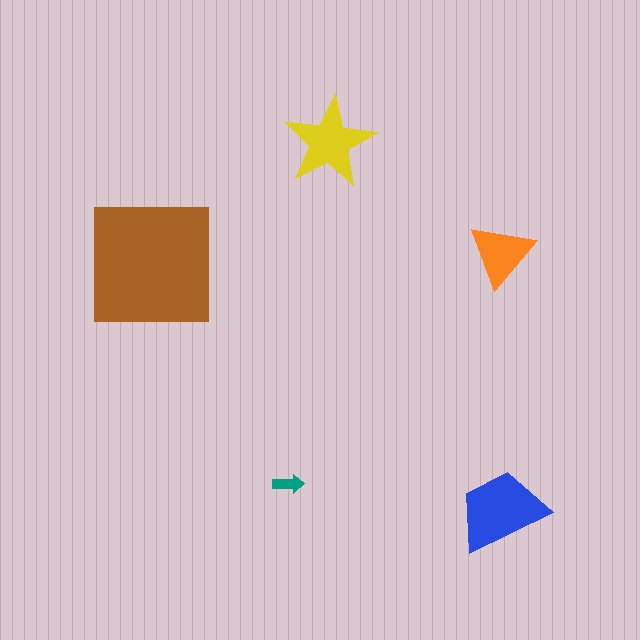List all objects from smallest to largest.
The teal arrow, the orange triangle, the yellow star, the blue trapezoid, the brown square.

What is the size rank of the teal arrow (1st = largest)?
5th.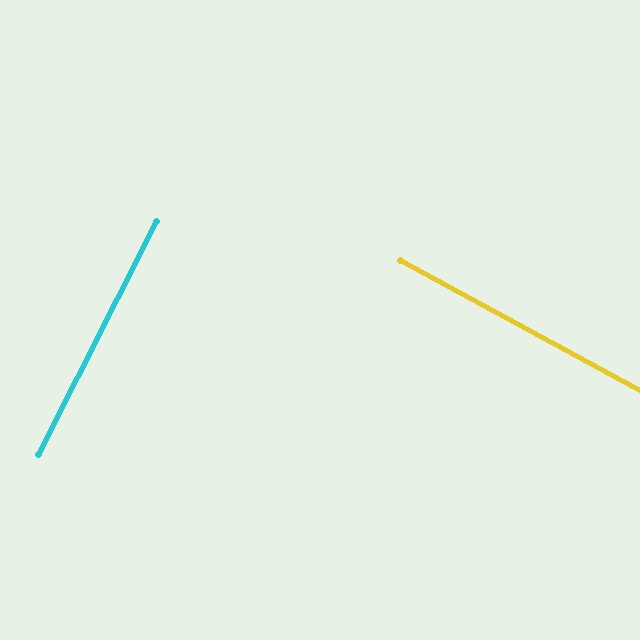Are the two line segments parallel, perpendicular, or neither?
Perpendicular — they meet at approximately 88°.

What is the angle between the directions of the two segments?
Approximately 88 degrees.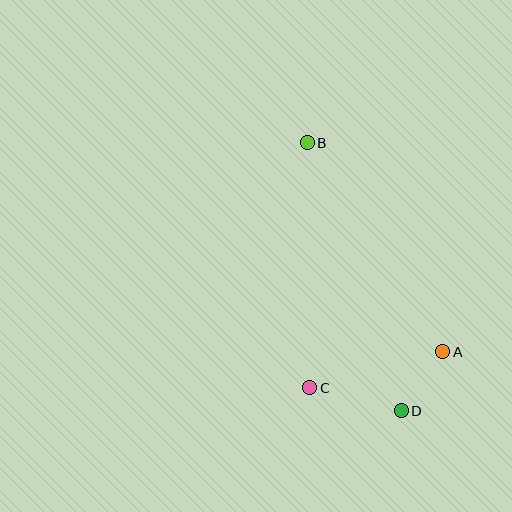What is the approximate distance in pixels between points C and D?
The distance between C and D is approximately 95 pixels.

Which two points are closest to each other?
Points A and D are closest to each other.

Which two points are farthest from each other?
Points B and D are farthest from each other.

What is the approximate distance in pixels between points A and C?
The distance between A and C is approximately 138 pixels.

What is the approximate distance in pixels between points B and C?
The distance between B and C is approximately 245 pixels.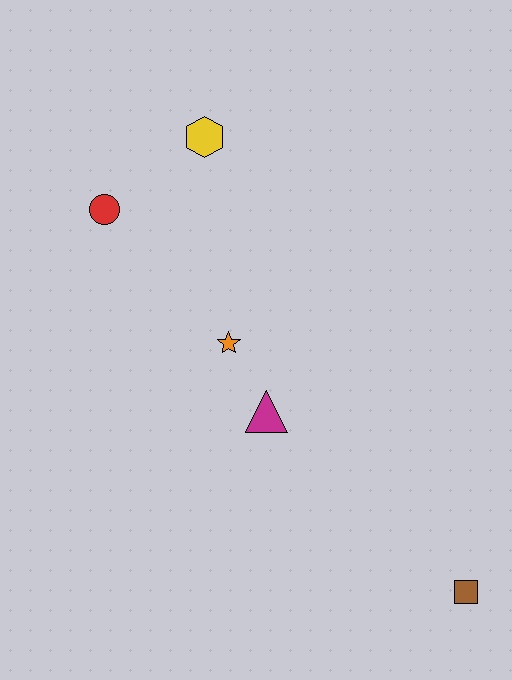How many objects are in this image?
There are 5 objects.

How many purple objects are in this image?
There are no purple objects.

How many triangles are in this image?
There is 1 triangle.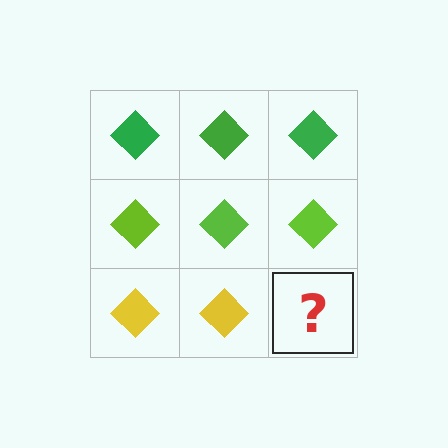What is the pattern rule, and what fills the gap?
The rule is that each row has a consistent color. The gap should be filled with a yellow diamond.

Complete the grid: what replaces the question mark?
The question mark should be replaced with a yellow diamond.